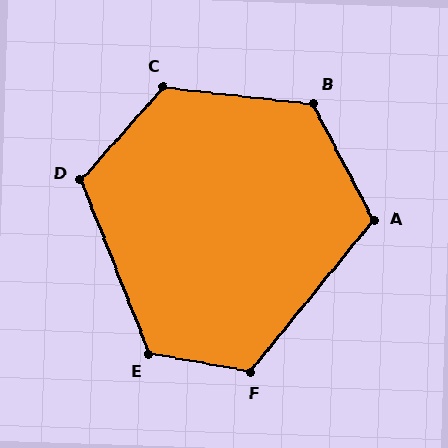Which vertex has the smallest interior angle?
A, at approximately 113 degrees.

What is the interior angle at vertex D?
Approximately 117 degrees (obtuse).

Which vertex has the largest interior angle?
C, at approximately 125 degrees.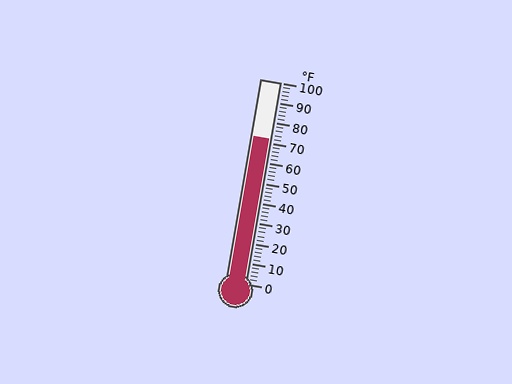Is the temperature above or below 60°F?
The temperature is above 60°F.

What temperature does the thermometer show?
The thermometer shows approximately 72°F.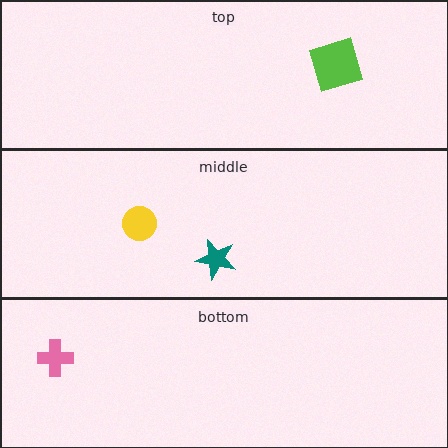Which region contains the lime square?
The top region.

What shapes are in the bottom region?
The pink cross.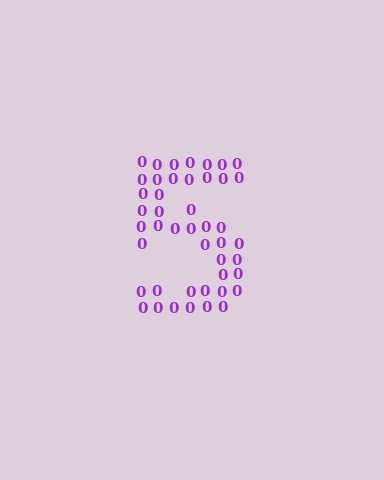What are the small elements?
The small elements are digit 0's.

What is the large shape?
The large shape is the digit 5.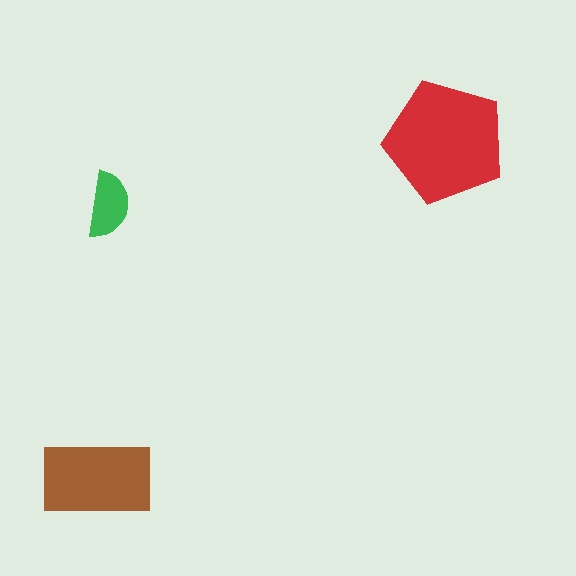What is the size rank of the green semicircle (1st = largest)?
3rd.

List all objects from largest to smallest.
The red pentagon, the brown rectangle, the green semicircle.